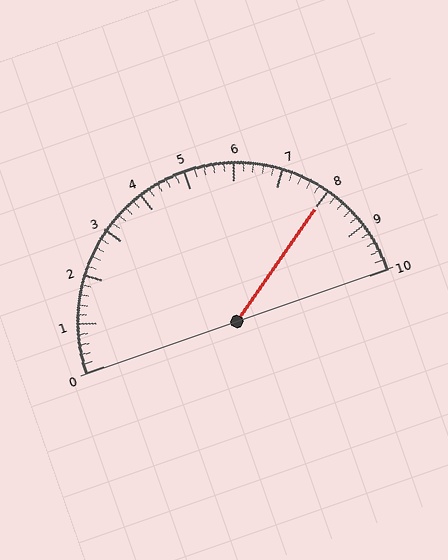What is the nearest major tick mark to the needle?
The nearest major tick mark is 8.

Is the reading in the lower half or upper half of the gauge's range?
The reading is in the upper half of the range (0 to 10).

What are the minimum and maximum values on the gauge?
The gauge ranges from 0 to 10.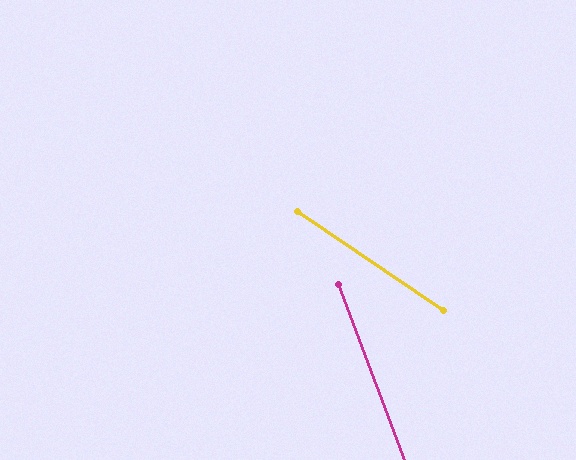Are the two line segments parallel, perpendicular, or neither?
Neither parallel nor perpendicular — they differ by about 35°.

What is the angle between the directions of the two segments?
Approximately 35 degrees.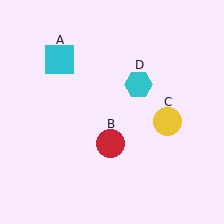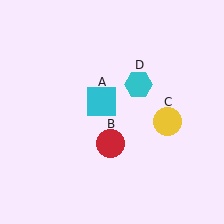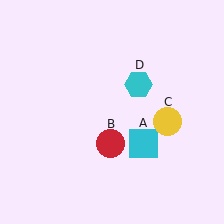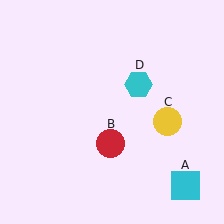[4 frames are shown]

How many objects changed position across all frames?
1 object changed position: cyan square (object A).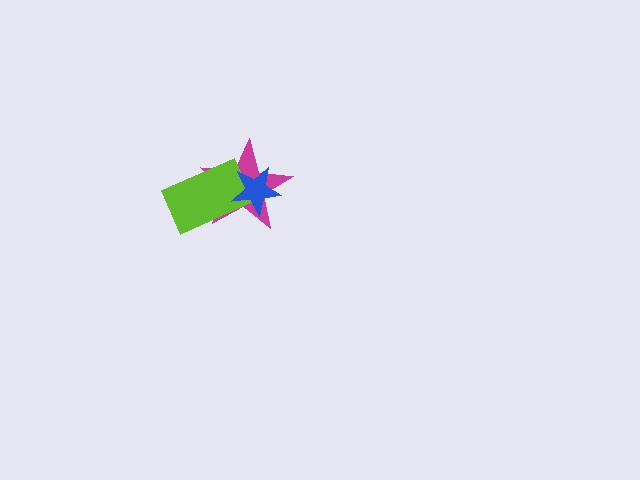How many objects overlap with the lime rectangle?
2 objects overlap with the lime rectangle.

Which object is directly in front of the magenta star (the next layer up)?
The lime rectangle is directly in front of the magenta star.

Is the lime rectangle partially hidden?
Yes, it is partially covered by another shape.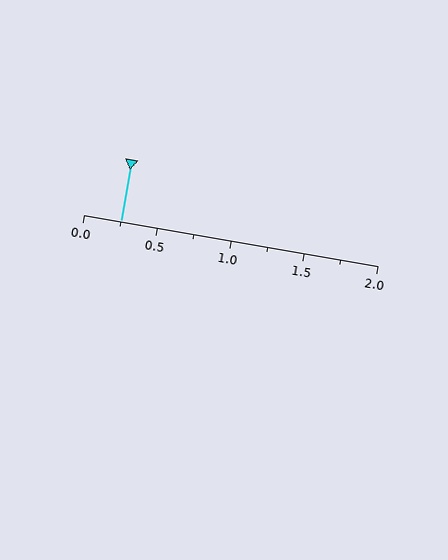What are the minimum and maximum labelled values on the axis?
The axis runs from 0.0 to 2.0.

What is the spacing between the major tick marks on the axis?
The major ticks are spaced 0.5 apart.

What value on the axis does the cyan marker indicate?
The marker indicates approximately 0.25.